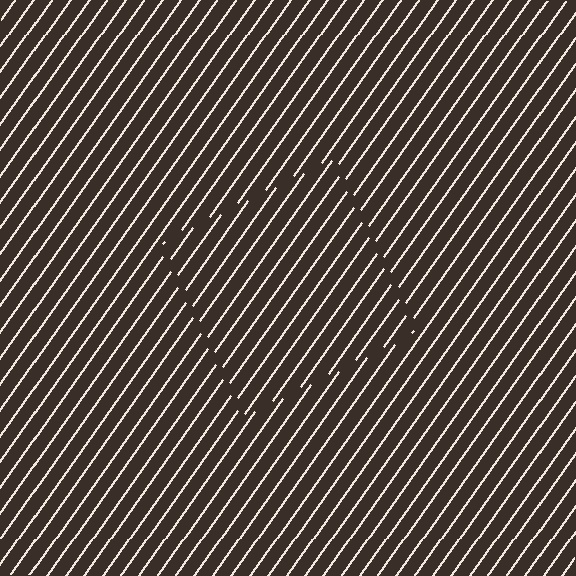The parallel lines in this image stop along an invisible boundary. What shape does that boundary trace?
An illusory square. The interior of the shape contains the same grating, shifted by half a period — the contour is defined by the phase discontinuity where line-ends from the inner and outer gratings abut.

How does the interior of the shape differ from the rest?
The interior of the shape contains the same grating, shifted by half a period — the contour is defined by the phase discontinuity where line-ends from the inner and outer gratings abut.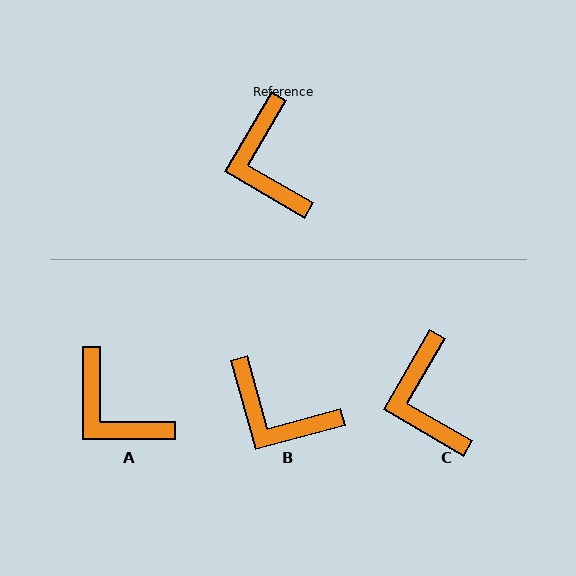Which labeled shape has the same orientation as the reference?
C.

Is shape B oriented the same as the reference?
No, it is off by about 46 degrees.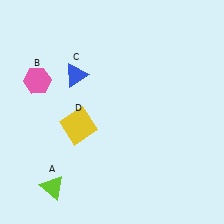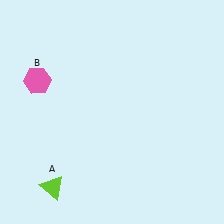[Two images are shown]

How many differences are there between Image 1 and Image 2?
There are 2 differences between the two images.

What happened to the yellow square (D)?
The yellow square (D) was removed in Image 2. It was in the bottom-left area of Image 1.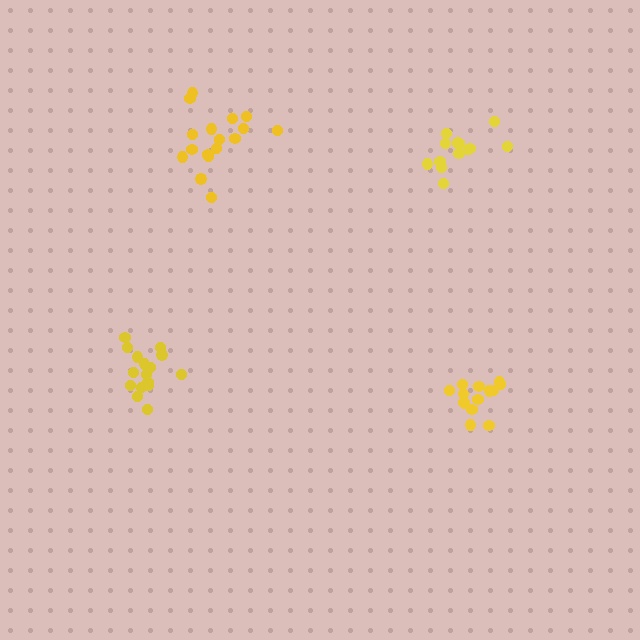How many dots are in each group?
Group 1: 17 dots, Group 2: 14 dots, Group 3: 13 dots, Group 4: 16 dots (60 total).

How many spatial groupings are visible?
There are 4 spatial groupings.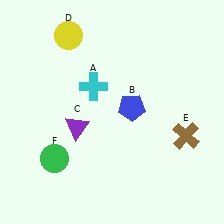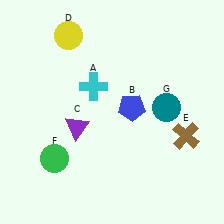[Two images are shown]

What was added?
A teal circle (G) was added in Image 2.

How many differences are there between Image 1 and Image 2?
There is 1 difference between the two images.